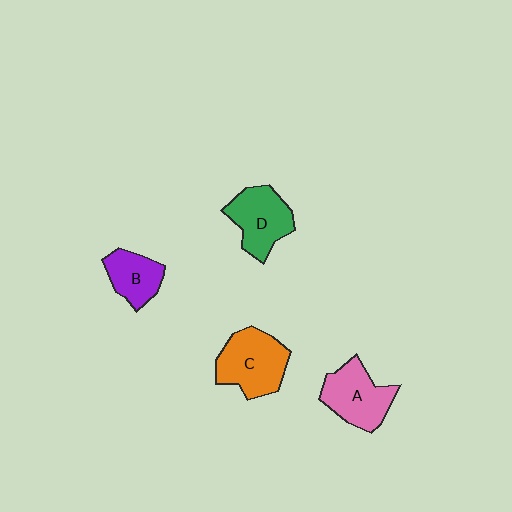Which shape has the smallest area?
Shape B (purple).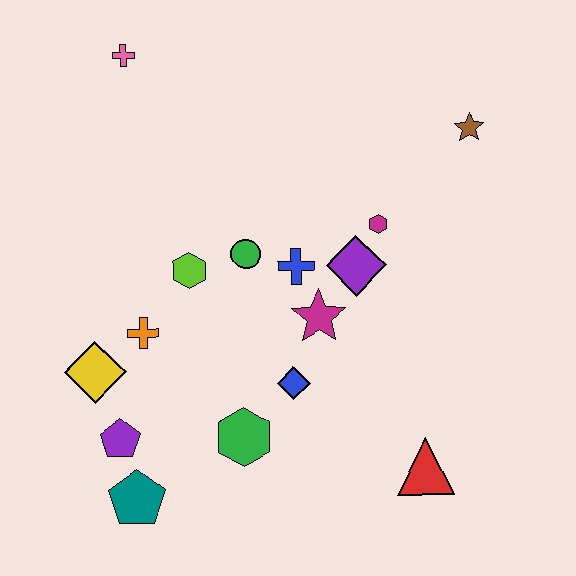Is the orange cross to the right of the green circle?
No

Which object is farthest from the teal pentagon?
The brown star is farthest from the teal pentagon.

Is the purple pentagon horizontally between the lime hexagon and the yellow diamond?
Yes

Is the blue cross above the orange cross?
Yes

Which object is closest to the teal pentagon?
The purple pentagon is closest to the teal pentagon.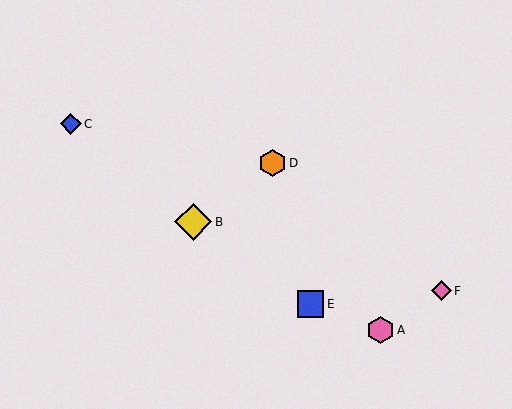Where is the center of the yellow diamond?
The center of the yellow diamond is at (193, 222).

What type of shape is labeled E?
Shape E is a blue square.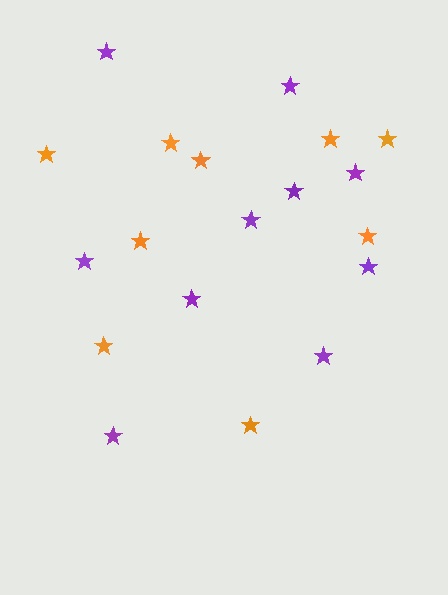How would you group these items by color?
There are 2 groups: one group of purple stars (10) and one group of orange stars (9).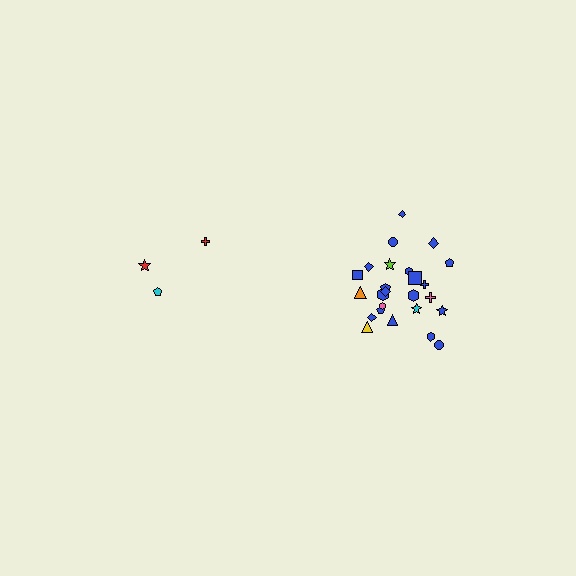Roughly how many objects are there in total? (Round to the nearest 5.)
Roughly 30 objects in total.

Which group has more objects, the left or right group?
The right group.